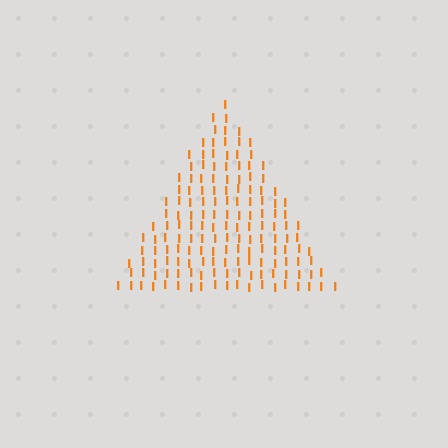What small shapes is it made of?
It is made of small letter I's.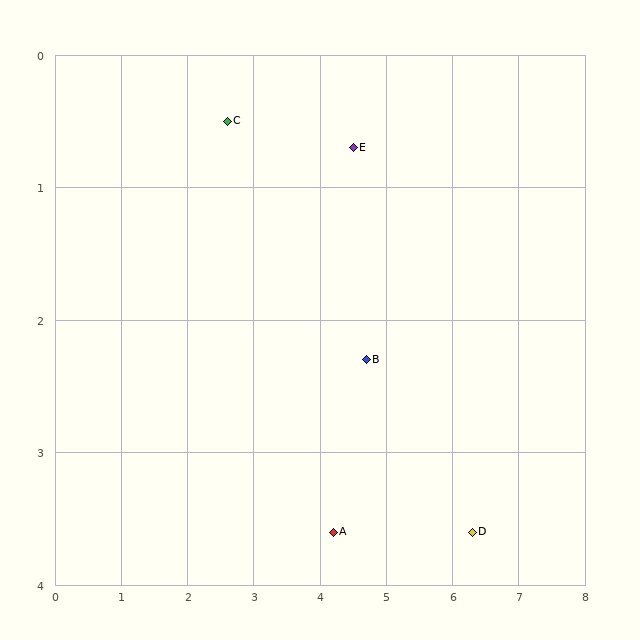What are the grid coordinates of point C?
Point C is at approximately (2.6, 0.5).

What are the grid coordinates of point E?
Point E is at approximately (4.5, 0.7).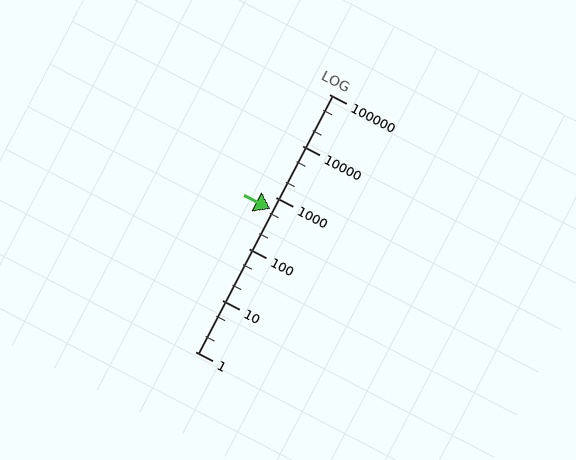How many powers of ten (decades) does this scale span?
The scale spans 5 decades, from 1 to 100000.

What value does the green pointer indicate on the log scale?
The pointer indicates approximately 580.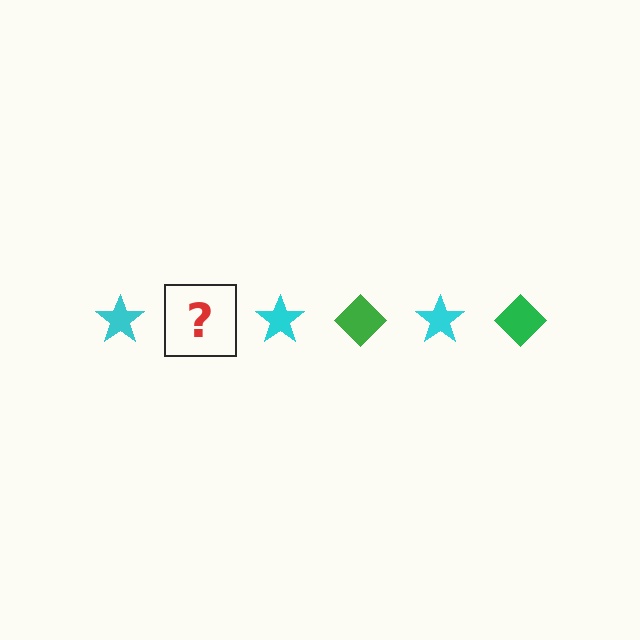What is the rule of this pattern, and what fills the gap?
The rule is that the pattern alternates between cyan star and green diamond. The gap should be filled with a green diamond.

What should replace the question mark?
The question mark should be replaced with a green diamond.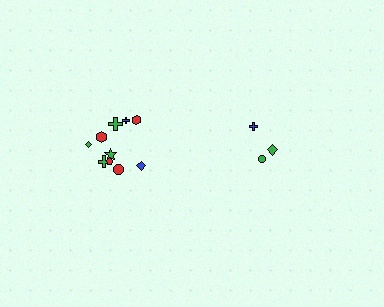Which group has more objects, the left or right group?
The left group.